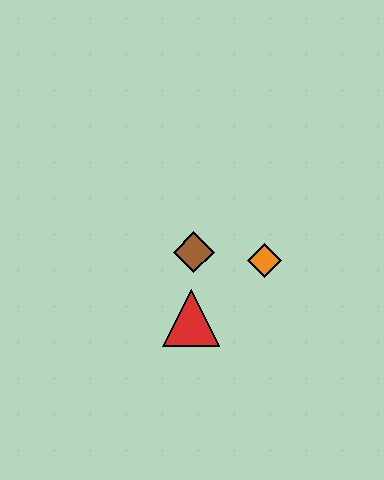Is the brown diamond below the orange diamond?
No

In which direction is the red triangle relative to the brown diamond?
The red triangle is below the brown diamond.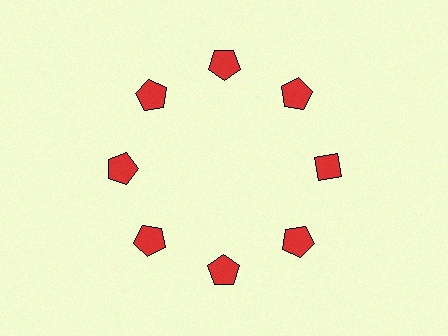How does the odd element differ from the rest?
It has a different shape: diamond instead of pentagon.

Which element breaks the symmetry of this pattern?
The red diamond at roughly the 3 o'clock position breaks the symmetry. All other shapes are red pentagons.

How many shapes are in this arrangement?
There are 8 shapes arranged in a ring pattern.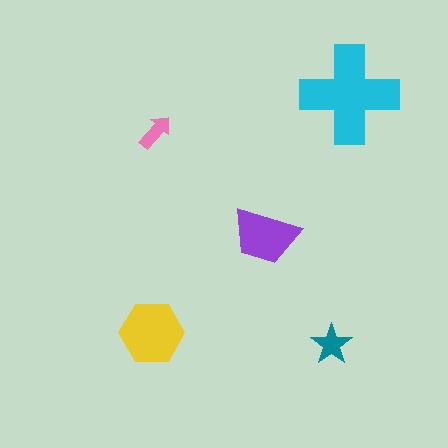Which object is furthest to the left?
The yellow hexagon is leftmost.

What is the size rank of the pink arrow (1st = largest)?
5th.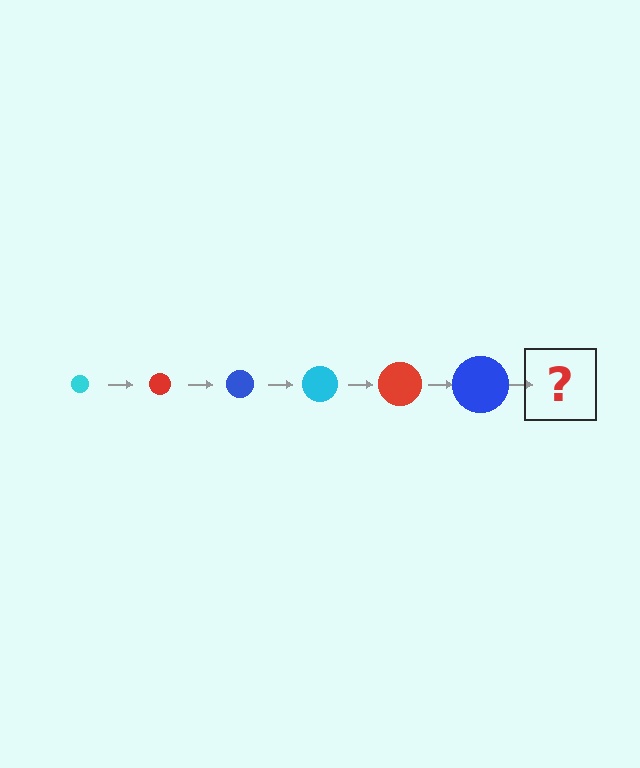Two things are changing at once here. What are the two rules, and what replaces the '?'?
The two rules are that the circle grows larger each step and the color cycles through cyan, red, and blue. The '?' should be a cyan circle, larger than the previous one.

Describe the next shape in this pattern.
It should be a cyan circle, larger than the previous one.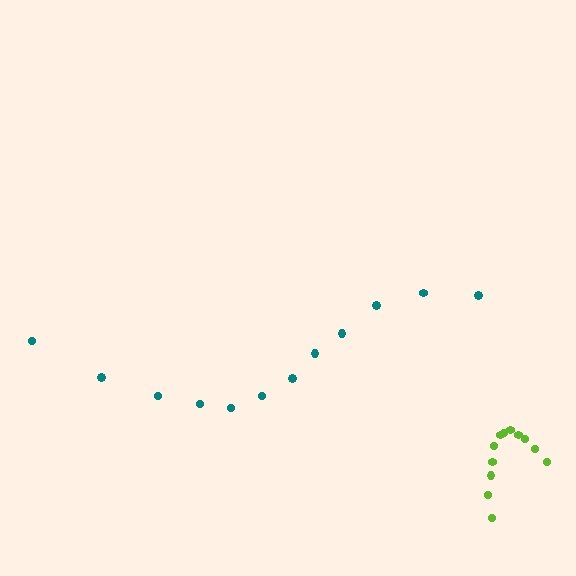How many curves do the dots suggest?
There are 2 distinct paths.